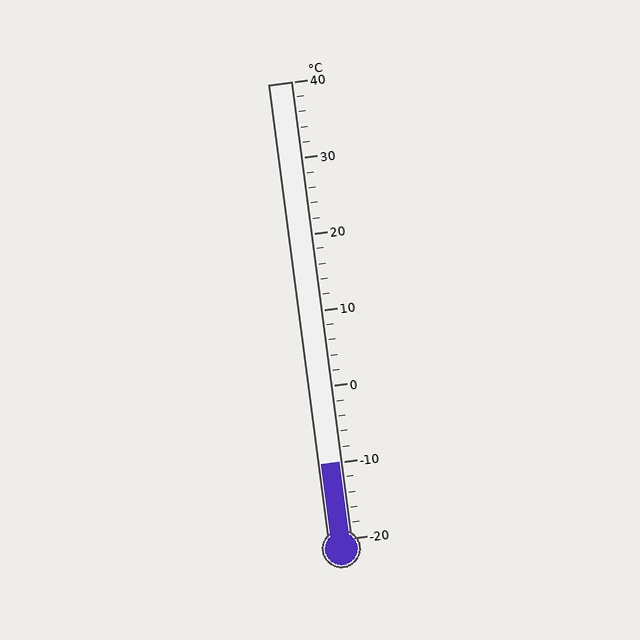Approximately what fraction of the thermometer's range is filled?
The thermometer is filled to approximately 15% of its range.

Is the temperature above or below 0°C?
The temperature is below 0°C.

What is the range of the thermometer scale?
The thermometer scale ranges from -20°C to 40°C.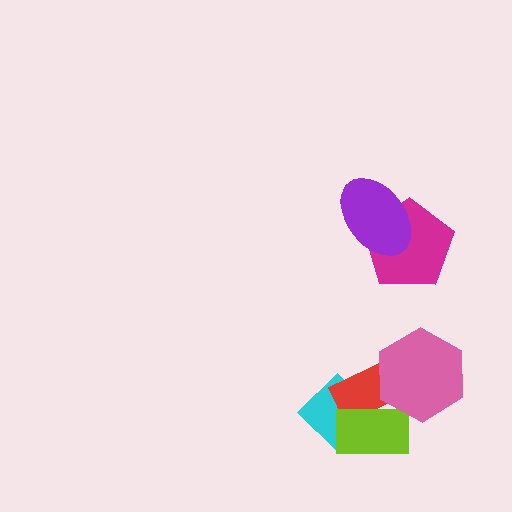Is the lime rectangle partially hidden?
Yes, it is partially covered by another shape.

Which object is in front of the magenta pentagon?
The purple ellipse is in front of the magenta pentagon.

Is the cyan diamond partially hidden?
Yes, it is partially covered by another shape.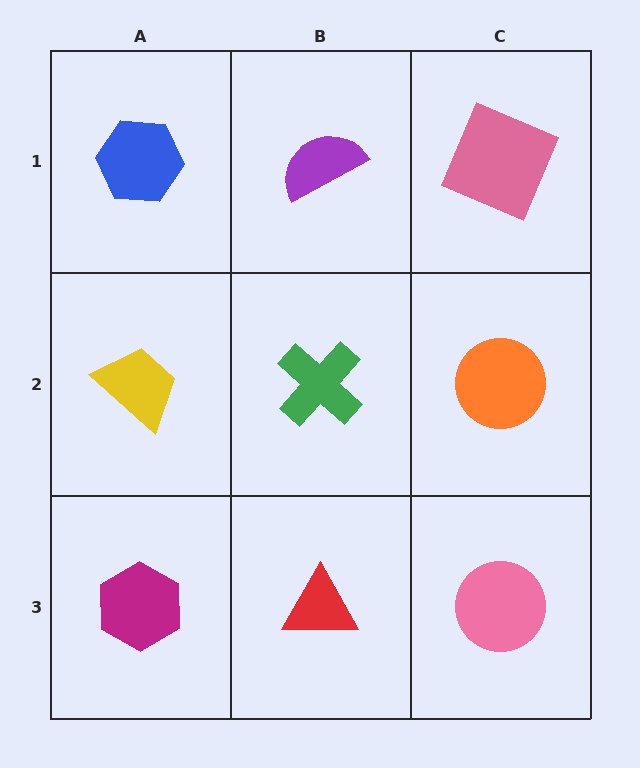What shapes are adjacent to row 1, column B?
A green cross (row 2, column B), a blue hexagon (row 1, column A), a pink square (row 1, column C).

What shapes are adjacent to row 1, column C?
An orange circle (row 2, column C), a purple semicircle (row 1, column B).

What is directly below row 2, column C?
A pink circle.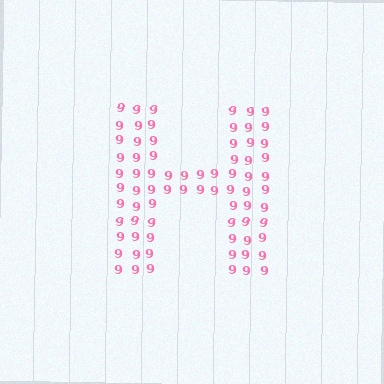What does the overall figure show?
The overall figure shows the letter H.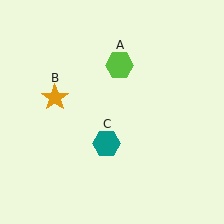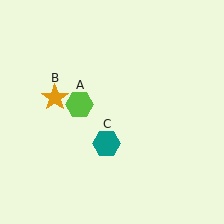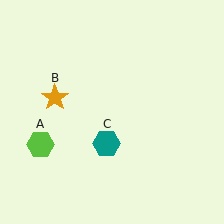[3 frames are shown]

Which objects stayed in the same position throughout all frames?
Orange star (object B) and teal hexagon (object C) remained stationary.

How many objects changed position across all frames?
1 object changed position: lime hexagon (object A).